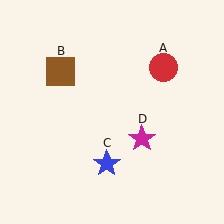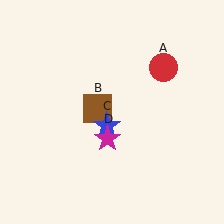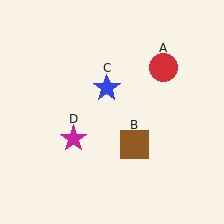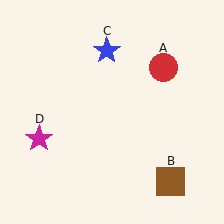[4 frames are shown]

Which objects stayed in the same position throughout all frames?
Red circle (object A) remained stationary.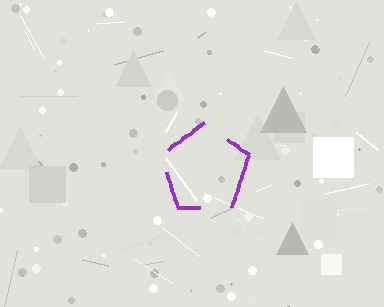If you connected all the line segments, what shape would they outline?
They would outline a pentagon.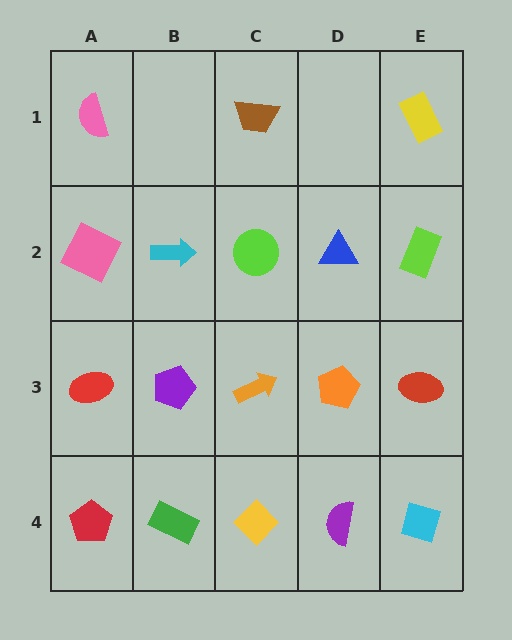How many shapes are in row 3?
5 shapes.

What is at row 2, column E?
A lime rectangle.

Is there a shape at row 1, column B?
No, that cell is empty.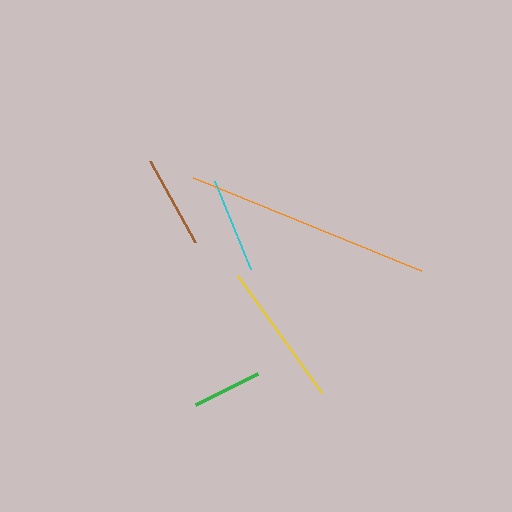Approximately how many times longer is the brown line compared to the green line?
The brown line is approximately 1.4 times the length of the green line.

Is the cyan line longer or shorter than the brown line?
The cyan line is longer than the brown line.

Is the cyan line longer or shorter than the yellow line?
The yellow line is longer than the cyan line.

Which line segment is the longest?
The orange line is the longest at approximately 246 pixels.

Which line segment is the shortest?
The green line is the shortest at approximately 69 pixels.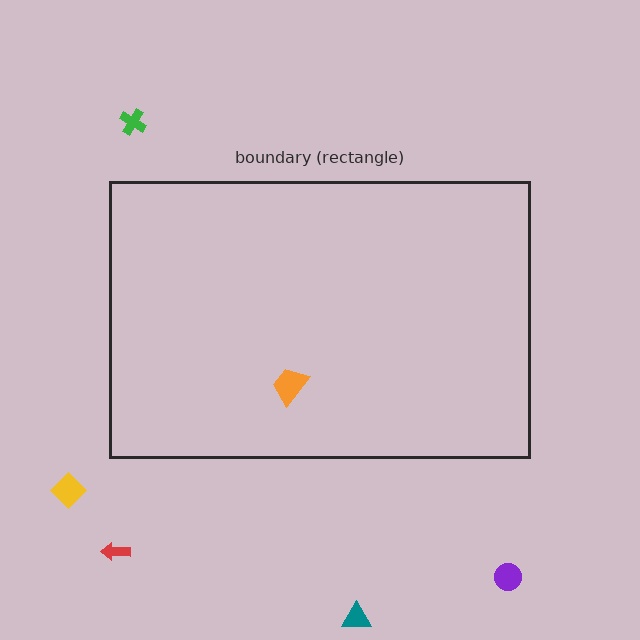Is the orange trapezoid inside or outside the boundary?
Inside.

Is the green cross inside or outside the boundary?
Outside.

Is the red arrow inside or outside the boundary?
Outside.